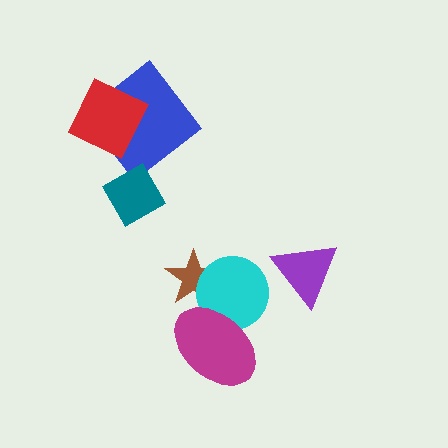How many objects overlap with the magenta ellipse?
1 object overlaps with the magenta ellipse.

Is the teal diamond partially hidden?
No, no other shape covers it.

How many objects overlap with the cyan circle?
2 objects overlap with the cyan circle.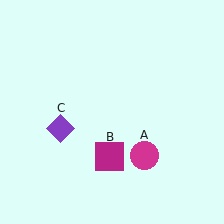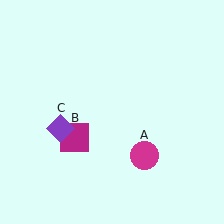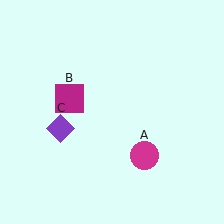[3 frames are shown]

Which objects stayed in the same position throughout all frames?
Magenta circle (object A) and purple diamond (object C) remained stationary.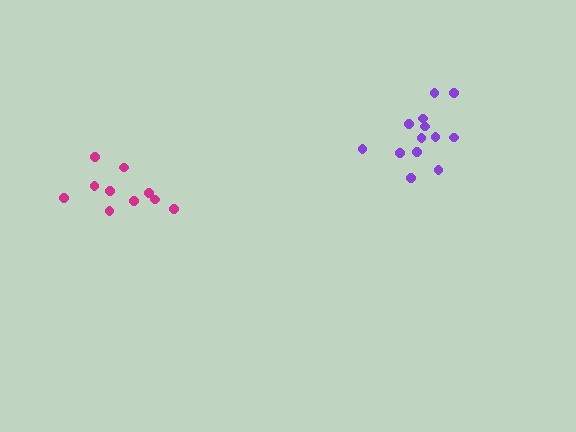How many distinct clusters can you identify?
There are 2 distinct clusters.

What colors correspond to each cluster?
The clusters are colored: purple, magenta.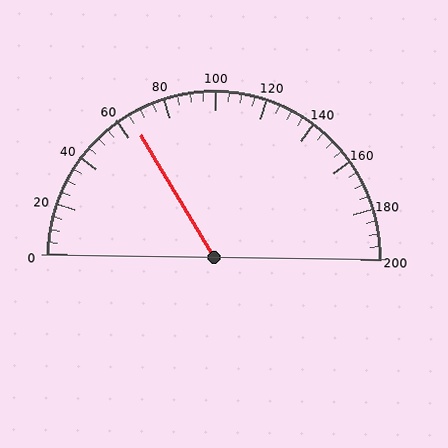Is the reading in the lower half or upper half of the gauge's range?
The reading is in the lower half of the range (0 to 200).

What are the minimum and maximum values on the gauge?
The gauge ranges from 0 to 200.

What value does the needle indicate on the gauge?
The needle indicates approximately 65.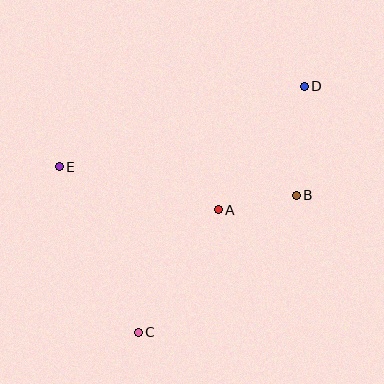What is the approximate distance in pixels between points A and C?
The distance between A and C is approximately 146 pixels.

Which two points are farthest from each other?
Points C and D are farthest from each other.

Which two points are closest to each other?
Points A and B are closest to each other.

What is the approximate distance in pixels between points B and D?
The distance between B and D is approximately 109 pixels.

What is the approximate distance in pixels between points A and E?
The distance between A and E is approximately 165 pixels.